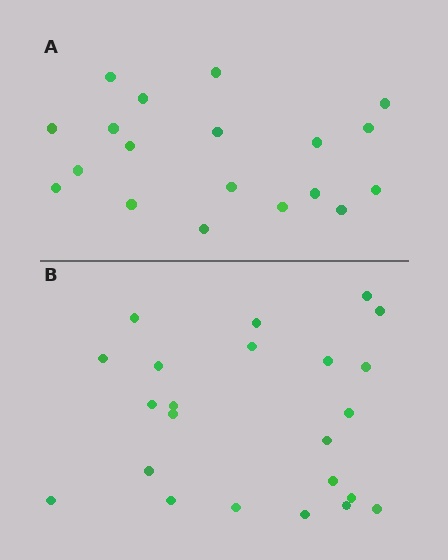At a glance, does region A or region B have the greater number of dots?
Region B (the bottom region) has more dots.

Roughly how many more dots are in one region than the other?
Region B has about 4 more dots than region A.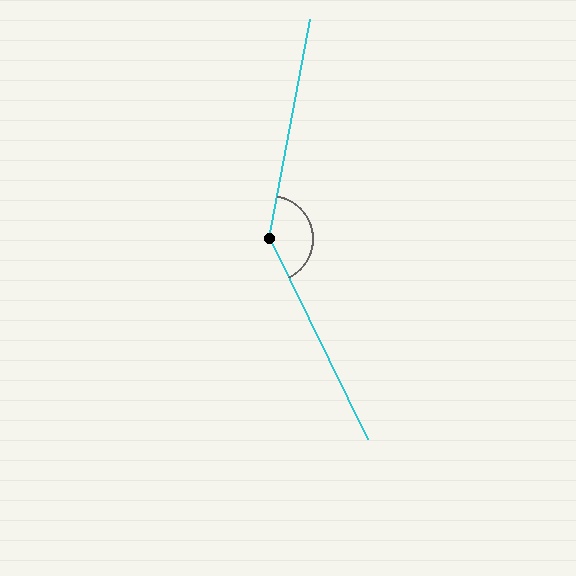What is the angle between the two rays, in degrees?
Approximately 143 degrees.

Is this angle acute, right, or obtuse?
It is obtuse.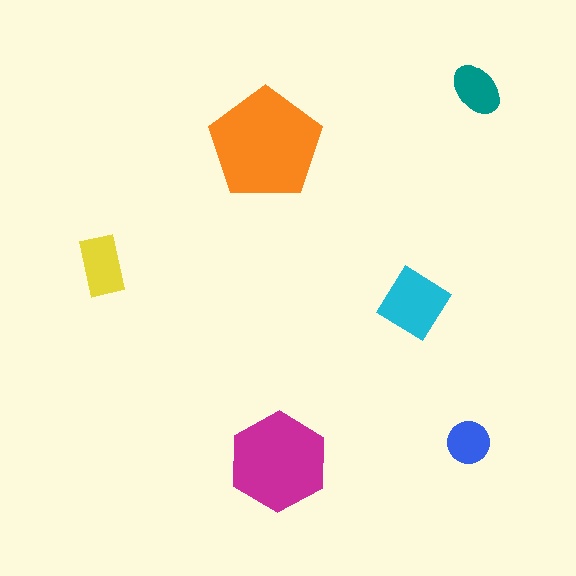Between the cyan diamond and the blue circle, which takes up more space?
The cyan diamond.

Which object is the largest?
The orange pentagon.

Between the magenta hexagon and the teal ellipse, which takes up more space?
The magenta hexagon.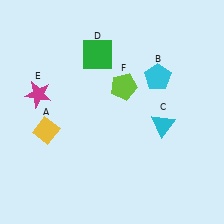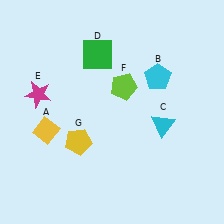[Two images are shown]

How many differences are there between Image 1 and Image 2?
There is 1 difference between the two images.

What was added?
A yellow pentagon (G) was added in Image 2.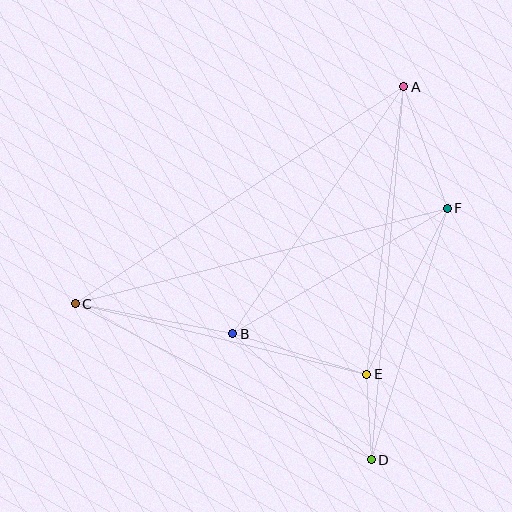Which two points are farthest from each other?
Points A and C are farthest from each other.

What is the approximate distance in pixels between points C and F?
The distance between C and F is approximately 384 pixels.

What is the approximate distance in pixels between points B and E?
The distance between B and E is approximately 140 pixels.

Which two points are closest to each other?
Points D and E are closest to each other.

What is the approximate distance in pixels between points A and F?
The distance between A and F is approximately 129 pixels.